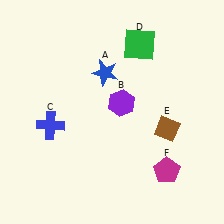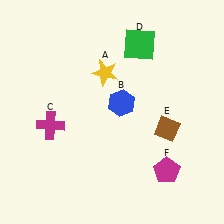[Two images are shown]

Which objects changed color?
A changed from blue to yellow. B changed from purple to blue. C changed from blue to magenta.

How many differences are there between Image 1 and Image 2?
There are 3 differences between the two images.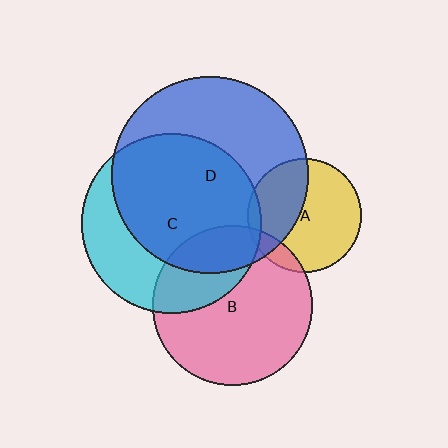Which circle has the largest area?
Circle D (blue).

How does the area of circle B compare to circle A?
Approximately 2.0 times.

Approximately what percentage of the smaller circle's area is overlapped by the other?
Approximately 10%.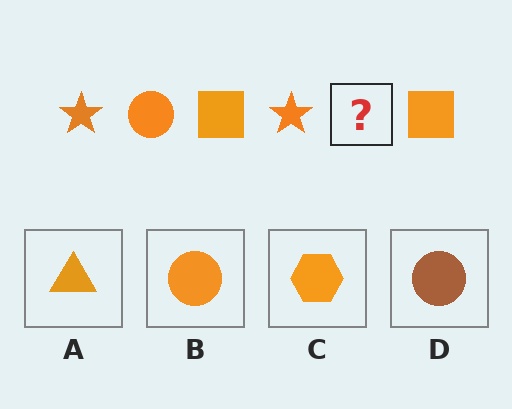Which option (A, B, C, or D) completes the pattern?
B.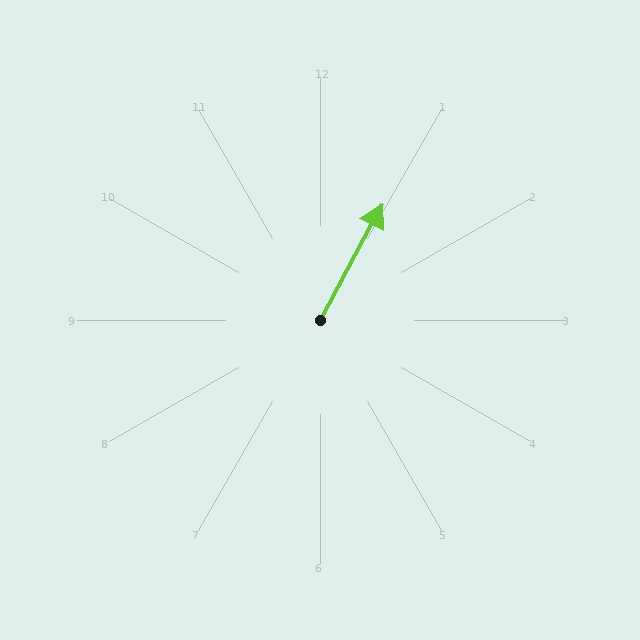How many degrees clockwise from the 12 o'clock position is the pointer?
Approximately 28 degrees.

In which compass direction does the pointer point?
Northeast.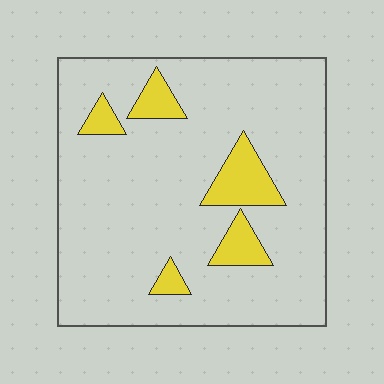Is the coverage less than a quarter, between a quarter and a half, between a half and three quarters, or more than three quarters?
Less than a quarter.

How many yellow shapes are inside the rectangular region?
5.